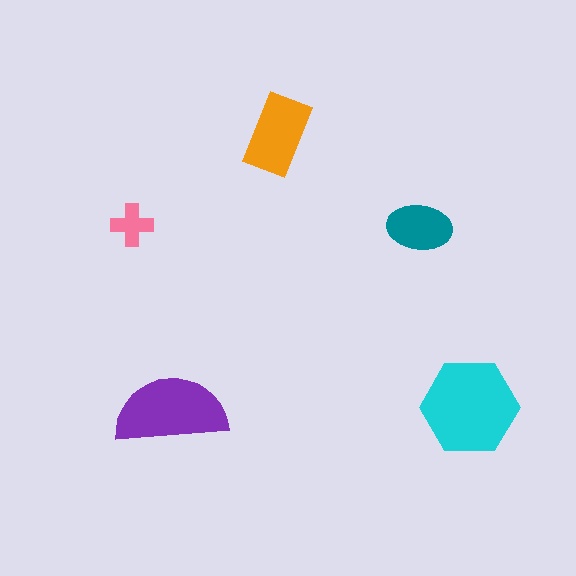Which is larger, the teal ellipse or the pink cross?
The teal ellipse.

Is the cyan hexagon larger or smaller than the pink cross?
Larger.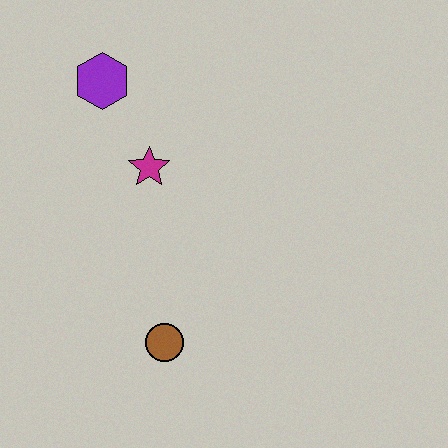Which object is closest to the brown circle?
The magenta star is closest to the brown circle.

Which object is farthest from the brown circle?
The purple hexagon is farthest from the brown circle.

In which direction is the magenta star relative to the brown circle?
The magenta star is above the brown circle.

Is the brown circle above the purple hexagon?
No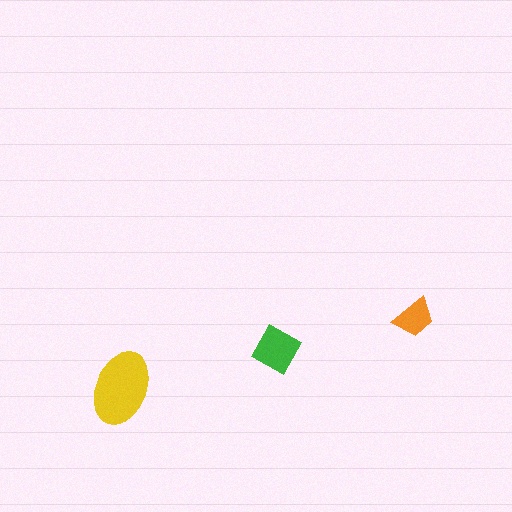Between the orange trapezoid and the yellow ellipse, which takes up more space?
The yellow ellipse.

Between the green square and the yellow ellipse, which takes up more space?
The yellow ellipse.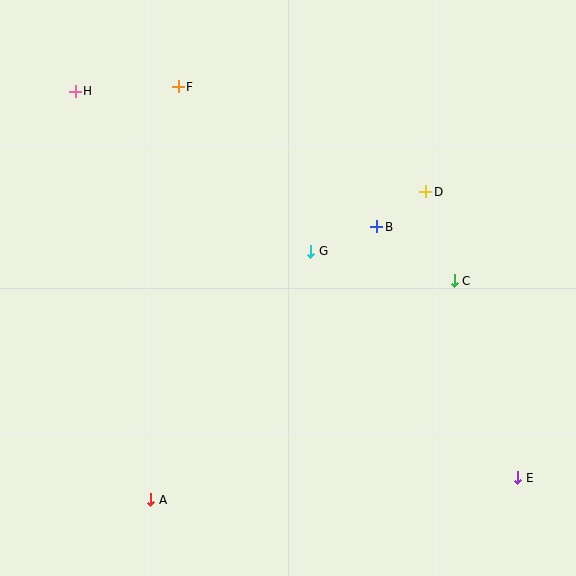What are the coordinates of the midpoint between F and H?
The midpoint between F and H is at (127, 89).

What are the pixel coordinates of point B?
Point B is at (377, 227).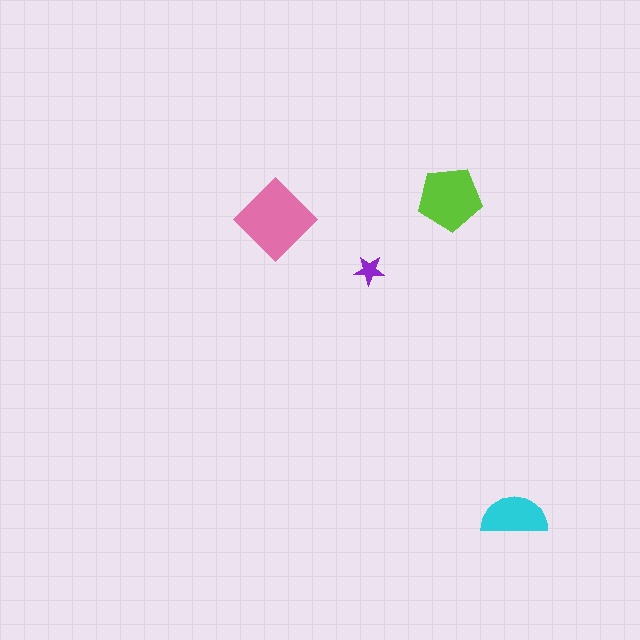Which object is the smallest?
The purple star.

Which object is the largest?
The pink diamond.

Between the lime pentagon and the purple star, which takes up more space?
The lime pentagon.